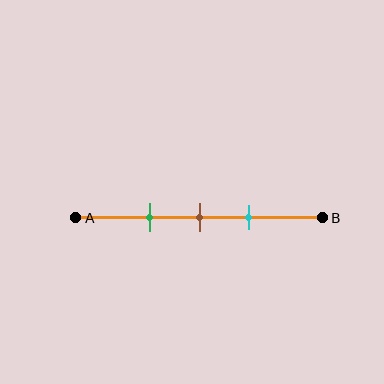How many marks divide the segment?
There are 3 marks dividing the segment.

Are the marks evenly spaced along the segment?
Yes, the marks are approximately evenly spaced.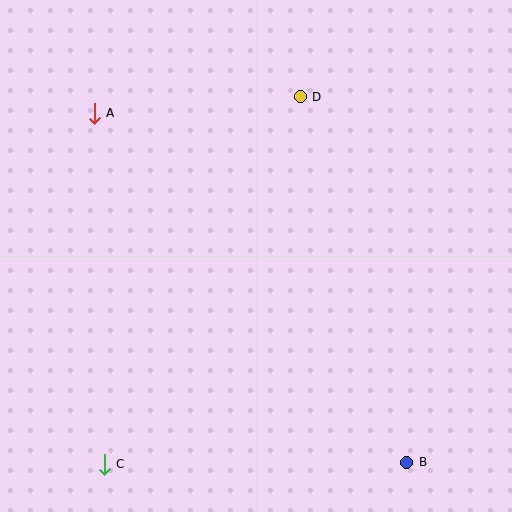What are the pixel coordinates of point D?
Point D is at (300, 97).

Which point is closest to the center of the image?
Point D at (300, 97) is closest to the center.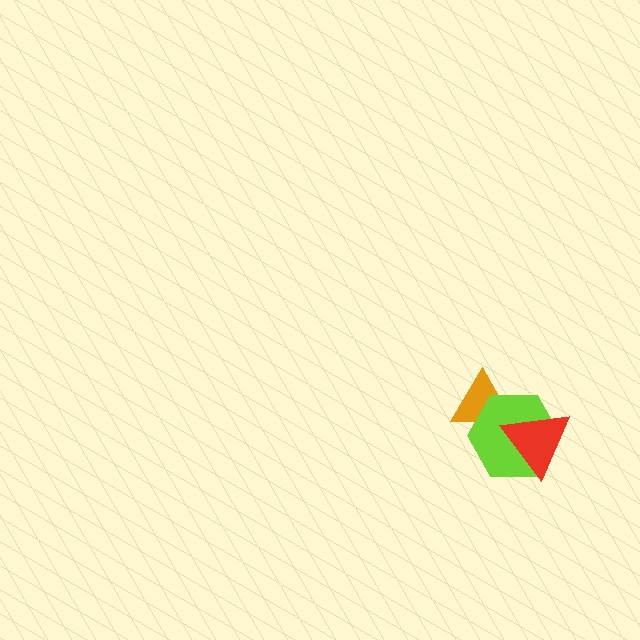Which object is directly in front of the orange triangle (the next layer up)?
The lime hexagon is directly in front of the orange triangle.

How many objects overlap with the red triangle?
2 objects overlap with the red triangle.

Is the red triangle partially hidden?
No, no other shape covers it.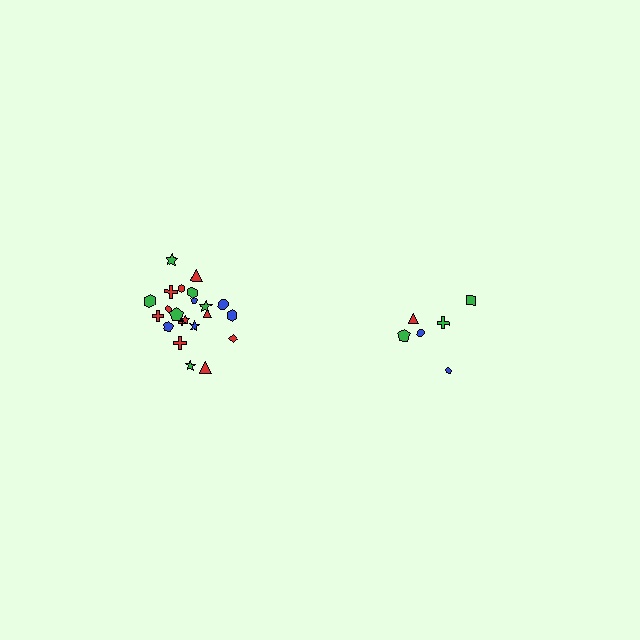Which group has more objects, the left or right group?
The left group.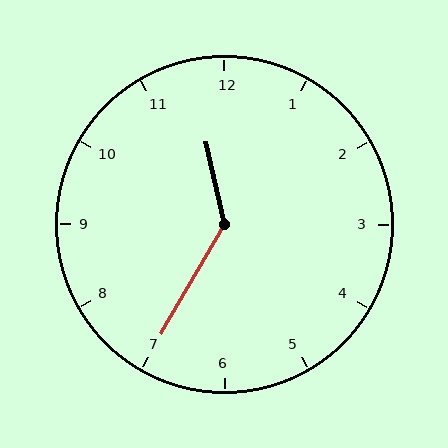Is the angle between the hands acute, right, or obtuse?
It is obtuse.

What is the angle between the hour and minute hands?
Approximately 138 degrees.